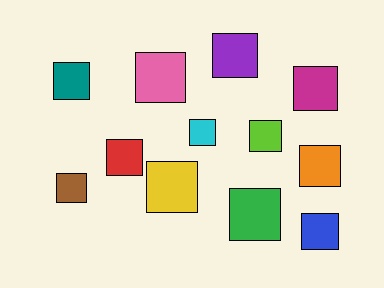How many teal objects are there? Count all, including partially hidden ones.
There is 1 teal object.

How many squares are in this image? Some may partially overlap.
There are 12 squares.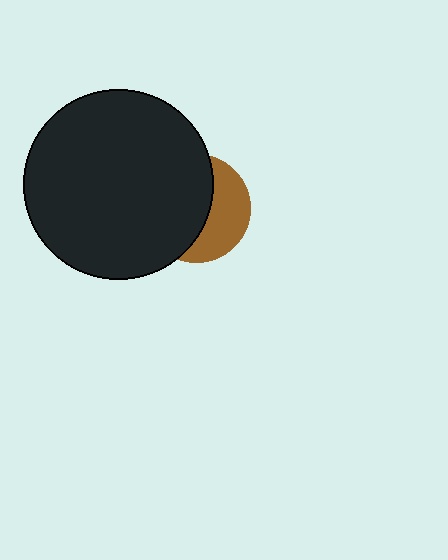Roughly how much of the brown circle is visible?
A small part of it is visible (roughly 40%).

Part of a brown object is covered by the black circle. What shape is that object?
It is a circle.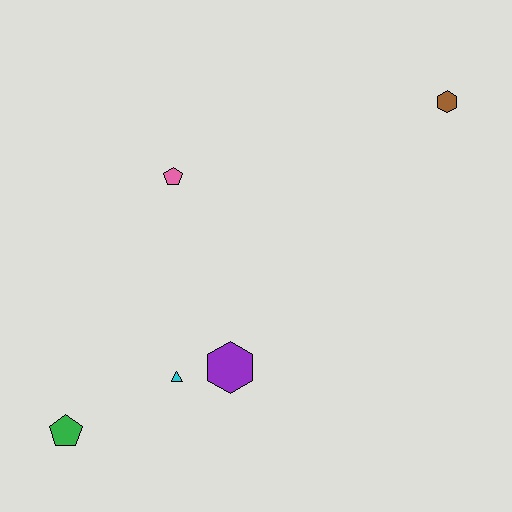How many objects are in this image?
There are 5 objects.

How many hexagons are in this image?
There are 2 hexagons.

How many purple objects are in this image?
There is 1 purple object.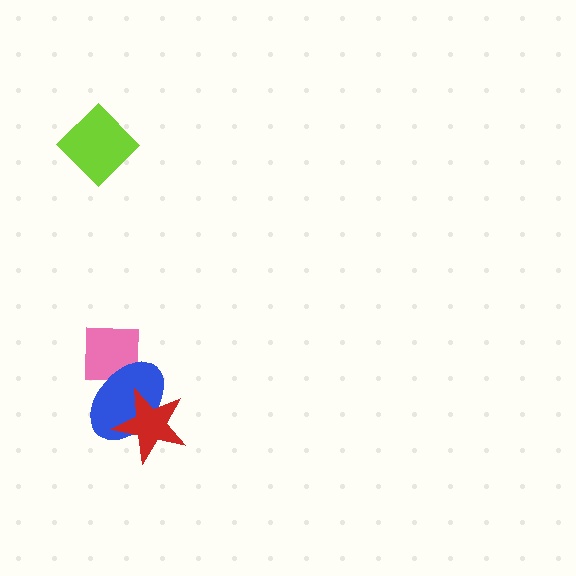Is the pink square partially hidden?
Yes, it is partially covered by another shape.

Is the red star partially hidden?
No, no other shape covers it.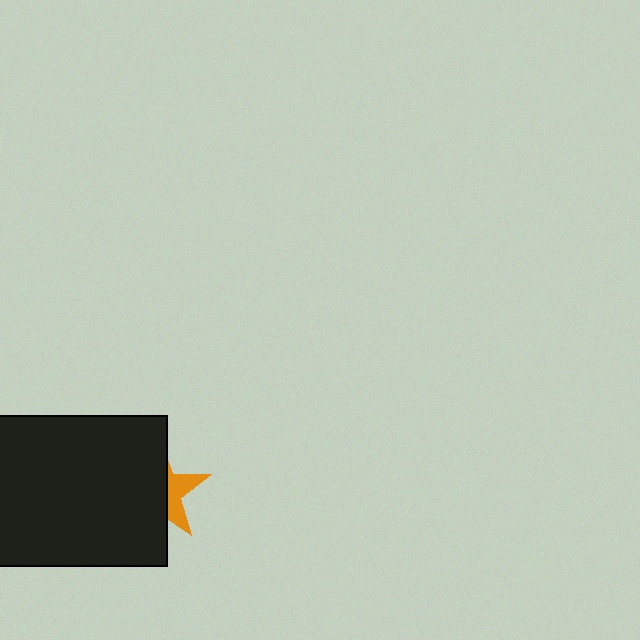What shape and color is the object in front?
The object in front is a black rectangle.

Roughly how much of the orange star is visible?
A small part of it is visible (roughly 35%).